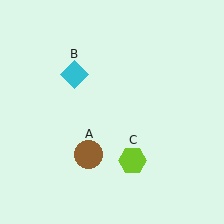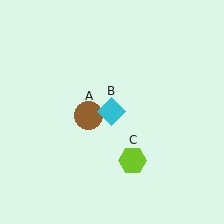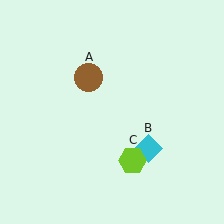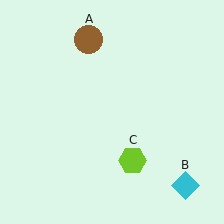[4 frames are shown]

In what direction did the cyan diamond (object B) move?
The cyan diamond (object B) moved down and to the right.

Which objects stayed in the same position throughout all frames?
Lime hexagon (object C) remained stationary.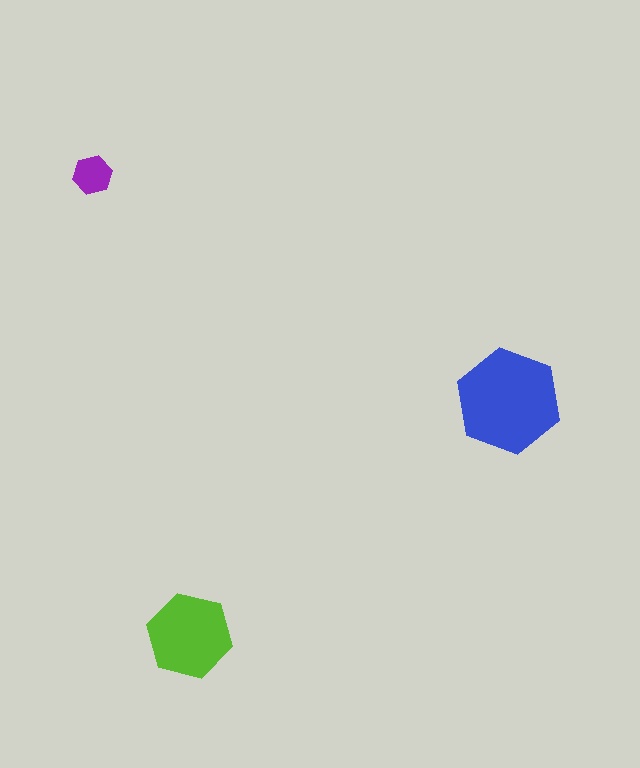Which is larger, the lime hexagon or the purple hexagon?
The lime one.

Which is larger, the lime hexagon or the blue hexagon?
The blue one.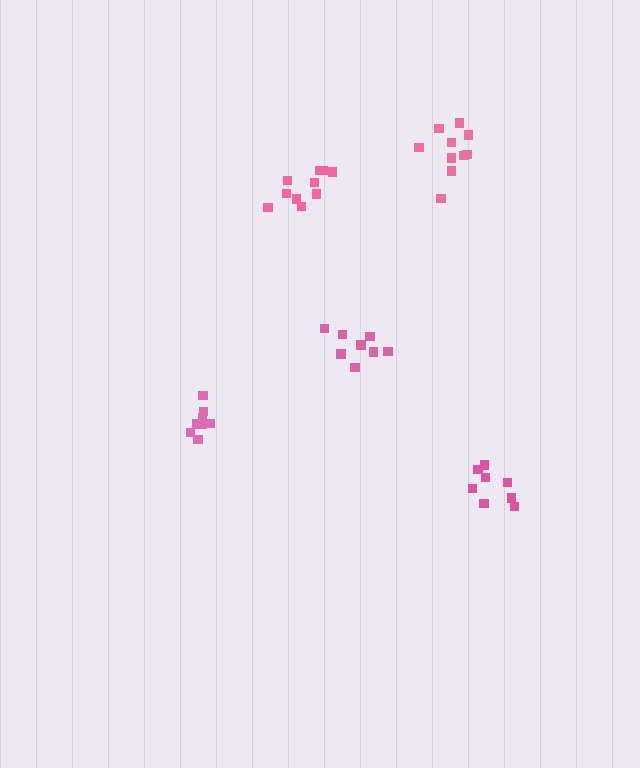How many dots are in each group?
Group 1: 8 dots, Group 2: 10 dots, Group 3: 10 dots, Group 4: 8 dots, Group 5: 8 dots (44 total).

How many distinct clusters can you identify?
There are 5 distinct clusters.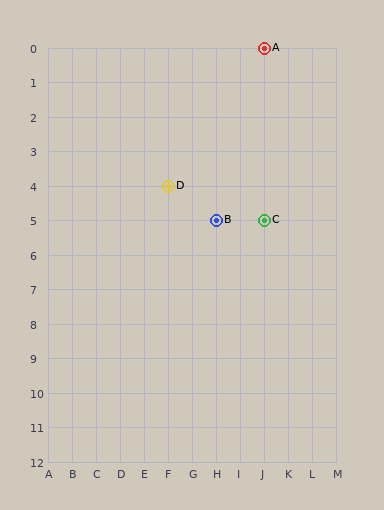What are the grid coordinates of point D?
Point D is at grid coordinates (F, 4).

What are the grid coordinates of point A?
Point A is at grid coordinates (J, 0).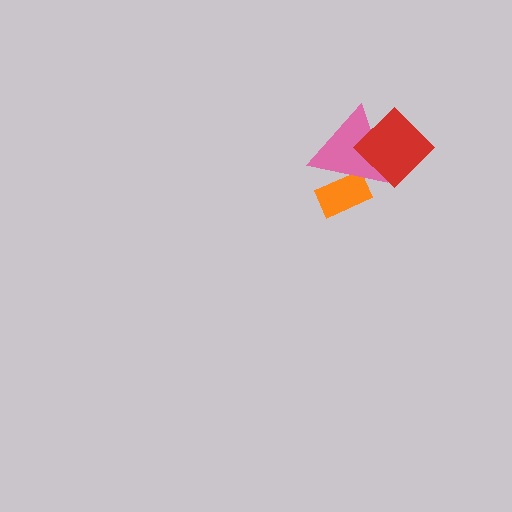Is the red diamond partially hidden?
No, no other shape covers it.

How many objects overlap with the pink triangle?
2 objects overlap with the pink triangle.